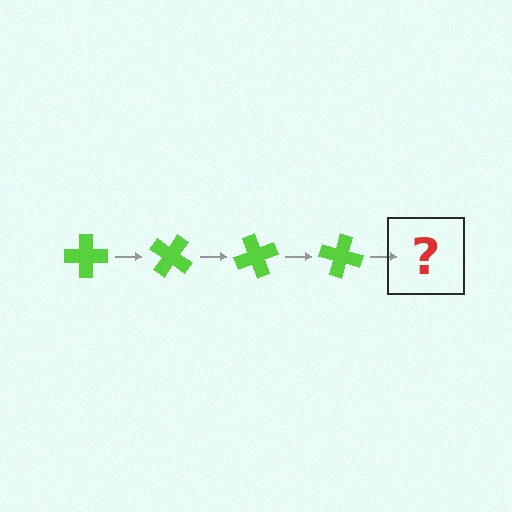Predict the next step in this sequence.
The next step is a lime cross rotated 140 degrees.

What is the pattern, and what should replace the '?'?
The pattern is that the cross rotates 35 degrees each step. The '?' should be a lime cross rotated 140 degrees.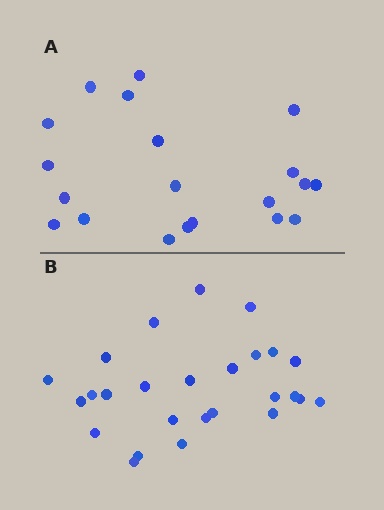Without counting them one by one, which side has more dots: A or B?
Region B (the bottom region) has more dots.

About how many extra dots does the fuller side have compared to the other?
Region B has about 6 more dots than region A.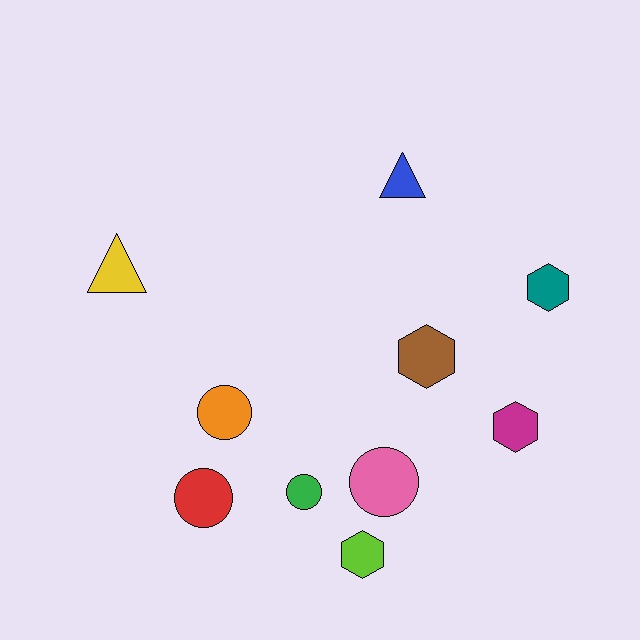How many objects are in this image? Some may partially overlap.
There are 10 objects.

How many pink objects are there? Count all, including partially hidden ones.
There is 1 pink object.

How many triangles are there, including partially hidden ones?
There are 2 triangles.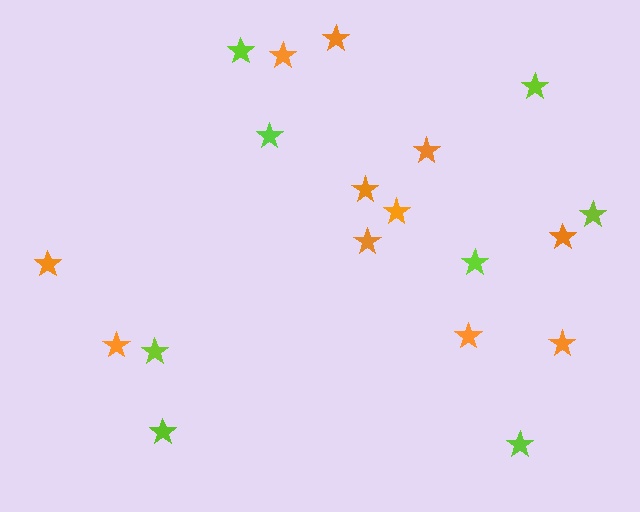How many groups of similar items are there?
There are 2 groups: one group of lime stars (8) and one group of orange stars (11).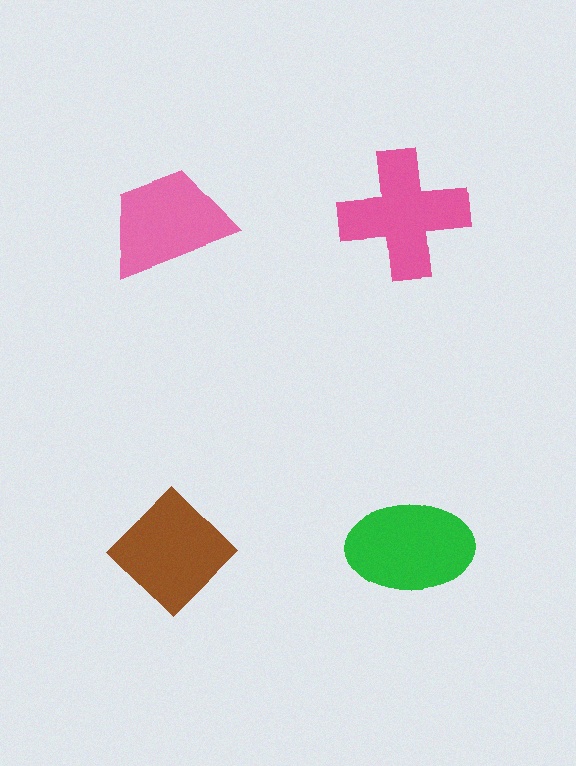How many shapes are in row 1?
2 shapes.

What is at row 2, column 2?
A green ellipse.